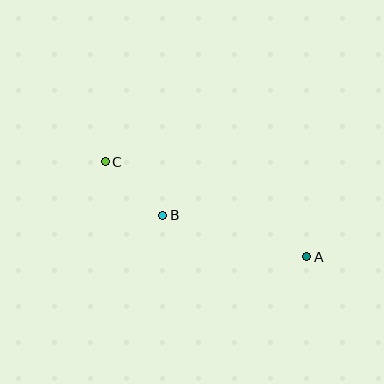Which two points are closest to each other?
Points B and C are closest to each other.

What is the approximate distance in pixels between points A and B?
The distance between A and B is approximately 150 pixels.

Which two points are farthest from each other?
Points A and C are farthest from each other.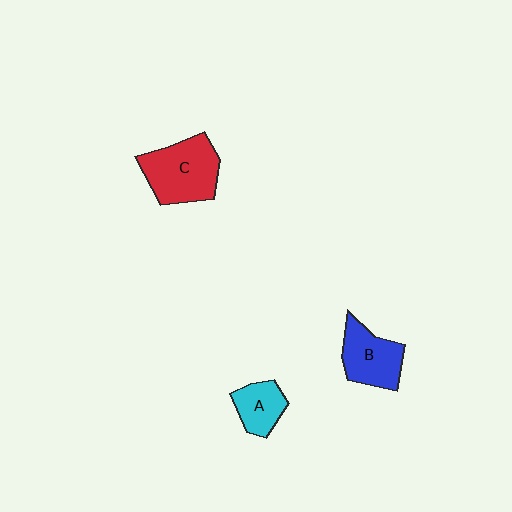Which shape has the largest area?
Shape C (red).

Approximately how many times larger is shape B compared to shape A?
Approximately 1.4 times.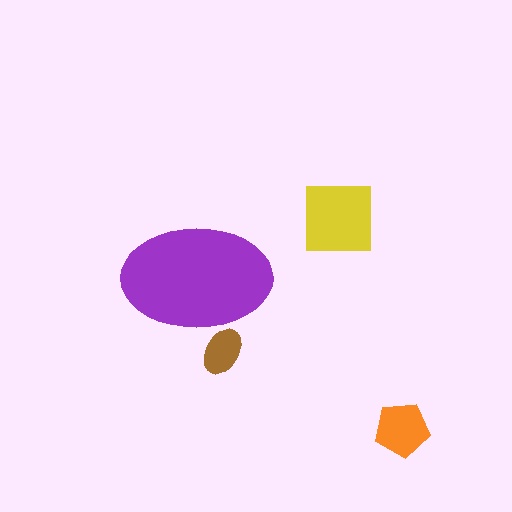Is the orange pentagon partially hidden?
No, the orange pentagon is fully visible.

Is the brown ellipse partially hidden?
Yes, the brown ellipse is partially hidden behind the purple ellipse.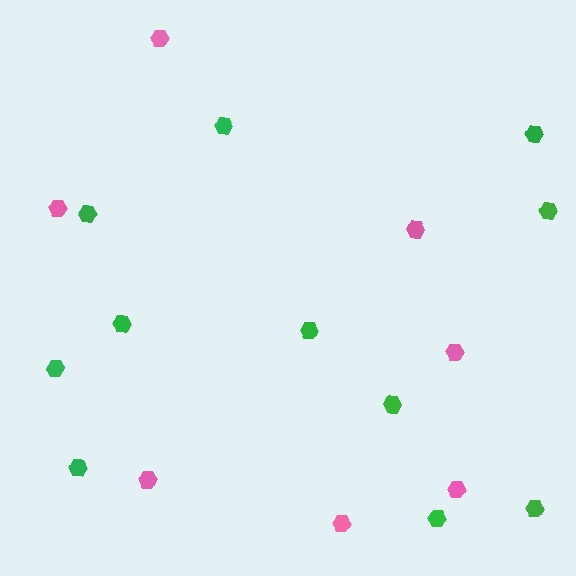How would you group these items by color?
There are 2 groups: one group of green hexagons (11) and one group of pink hexagons (7).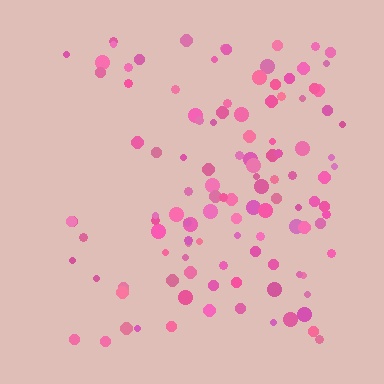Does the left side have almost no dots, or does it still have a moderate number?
Still a moderate number, just noticeably fewer than the right.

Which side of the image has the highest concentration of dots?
The right.